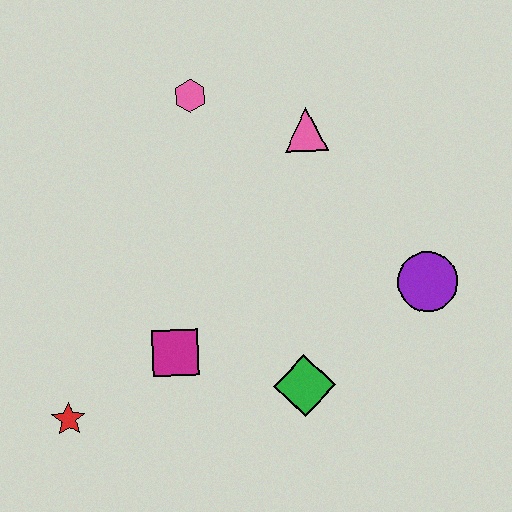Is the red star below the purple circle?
Yes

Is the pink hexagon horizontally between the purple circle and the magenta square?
Yes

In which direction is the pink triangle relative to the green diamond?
The pink triangle is above the green diamond.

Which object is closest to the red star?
The magenta square is closest to the red star.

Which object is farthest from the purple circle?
The red star is farthest from the purple circle.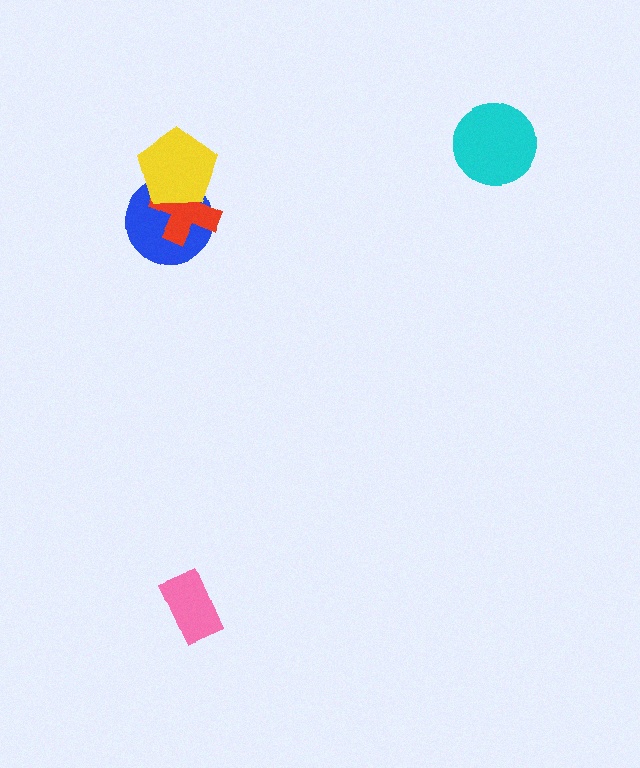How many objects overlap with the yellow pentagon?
2 objects overlap with the yellow pentagon.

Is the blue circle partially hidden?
Yes, it is partially covered by another shape.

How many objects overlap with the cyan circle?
0 objects overlap with the cyan circle.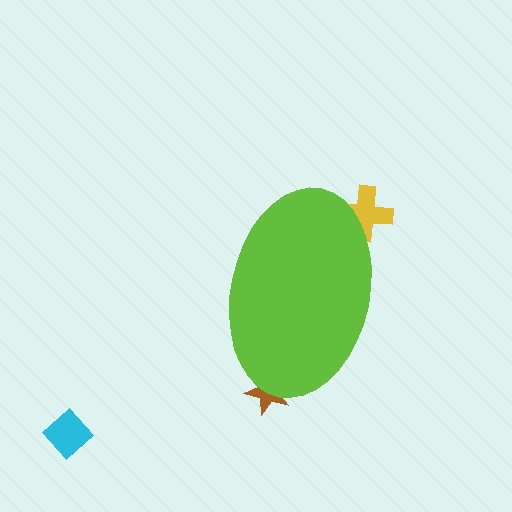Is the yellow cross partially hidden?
Yes, the yellow cross is partially hidden behind the lime ellipse.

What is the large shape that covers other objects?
A lime ellipse.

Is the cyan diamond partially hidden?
No, the cyan diamond is fully visible.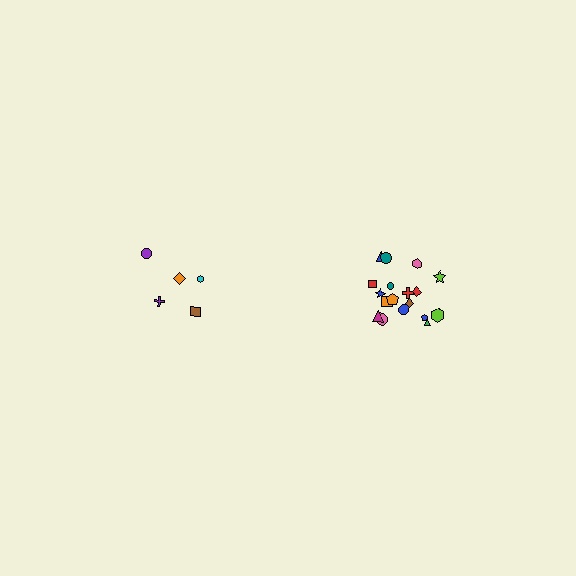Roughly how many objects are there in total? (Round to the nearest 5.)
Roughly 25 objects in total.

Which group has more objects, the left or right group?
The right group.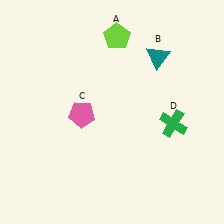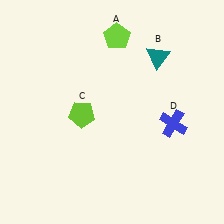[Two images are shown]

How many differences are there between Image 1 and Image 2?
There are 2 differences between the two images.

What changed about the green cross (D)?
In Image 1, D is green. In Image 2, it changed to blue.